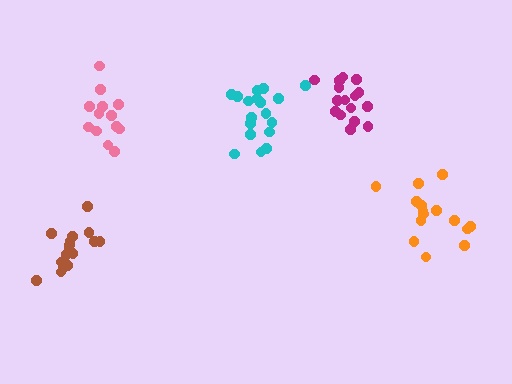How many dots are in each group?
Group 1: 16 dots, Group 2: 19 dots, Group 3: 16 dots, Group 4: 16 dots, Group 5: 13 dots (80 total).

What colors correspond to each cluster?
The clusters are colored: brown, cyan, magenta, orange, pink.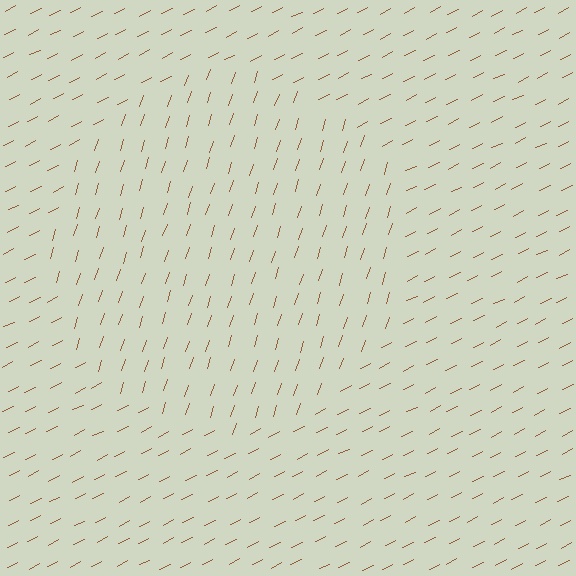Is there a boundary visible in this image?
Yes, there is a texture boundary formed by a change in line orientation.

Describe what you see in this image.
The image is filled with small brown line segments. A circle region in the image has lines oriented differently from the surrounding lines, creating a visible texture boundary.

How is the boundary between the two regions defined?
The boundary is defined purely by a change in line orientation (approximately 45 degrees difference). All lines are the same color and thickness.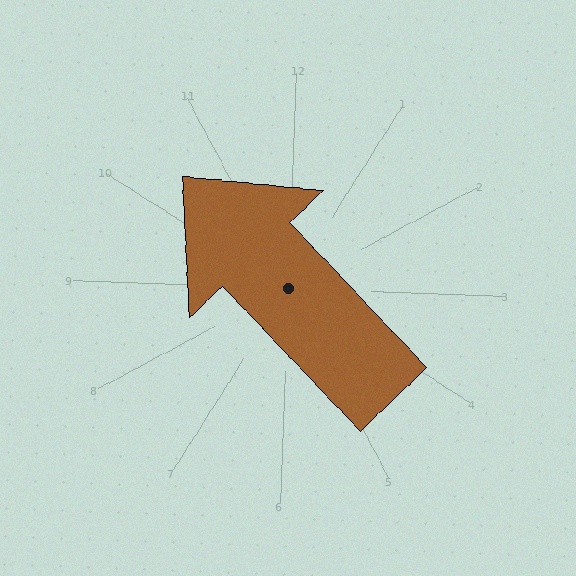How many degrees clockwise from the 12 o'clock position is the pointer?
Approximately 314 degrees.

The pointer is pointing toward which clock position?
Roughly 10 o'clock.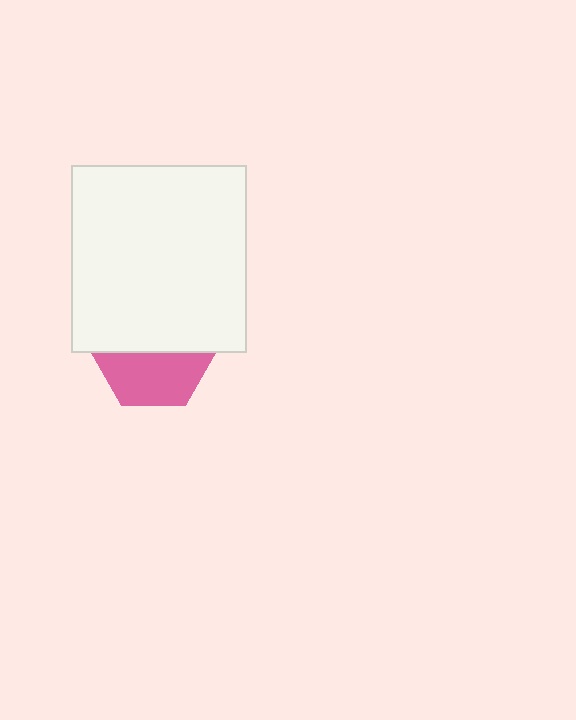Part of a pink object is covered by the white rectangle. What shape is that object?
It is a hexagon.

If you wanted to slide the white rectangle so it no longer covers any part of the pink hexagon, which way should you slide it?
Slide it up — that is the most direct way to separate the two shapes.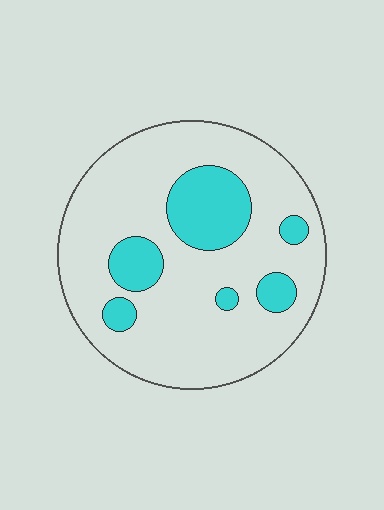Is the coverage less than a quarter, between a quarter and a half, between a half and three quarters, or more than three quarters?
Less than a quarter.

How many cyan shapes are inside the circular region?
6.